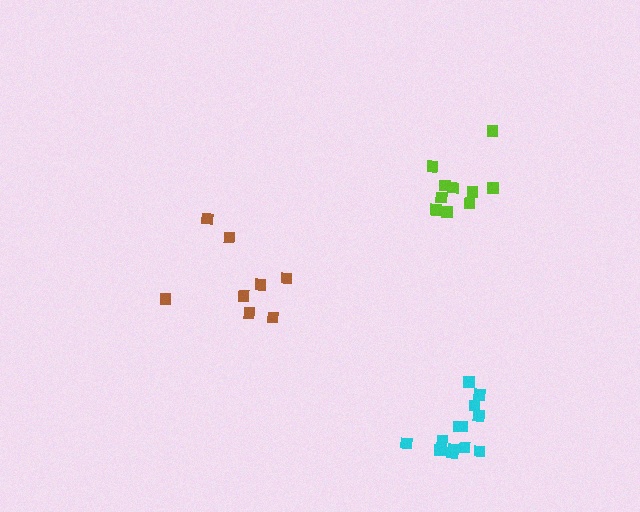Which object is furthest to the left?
The brown cluster is leftmost.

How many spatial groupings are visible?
There are 3 spatial groupings.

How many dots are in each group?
Group 1: 8 dots, Group 2: 10 dots, Group 3: 13 dots (31 total).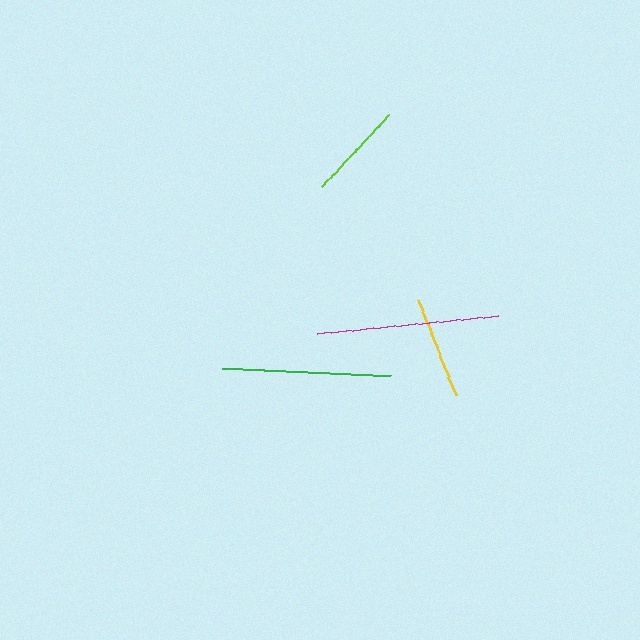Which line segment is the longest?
The magenta line is the longest at approximately 181 pixels.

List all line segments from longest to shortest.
From longest to shortest: magenta, green, yellow, lime.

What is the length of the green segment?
The green segment is approximately 169 pixels long.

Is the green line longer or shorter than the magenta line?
The magenta line is longer than the green line.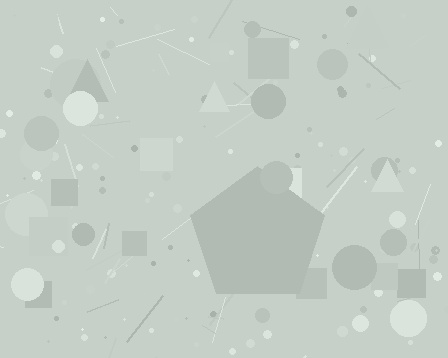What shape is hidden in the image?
A pentagon is hidden in the image.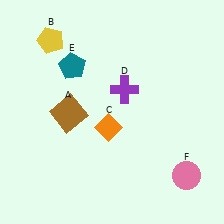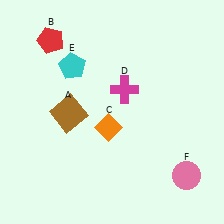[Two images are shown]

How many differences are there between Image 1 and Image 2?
There are 3 differences between the two images.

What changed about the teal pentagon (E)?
In Image 1, E is teal. In Image 2, it changed to cyan.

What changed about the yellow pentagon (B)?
In Image 1, B is yellow. In Image 2, it changed to red.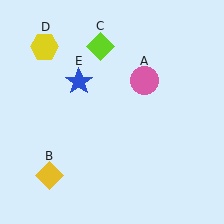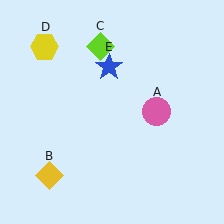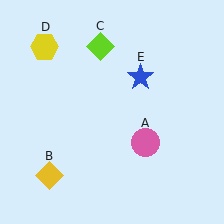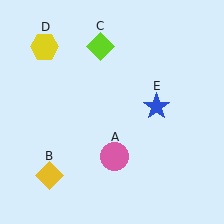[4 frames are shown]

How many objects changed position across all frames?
2 objects changed position: pink circle (object A), blue star (object E).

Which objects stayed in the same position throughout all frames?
Yellow diamond (object B) and lime diamond (object C) and yellow hexagon (object D) remained stationary.